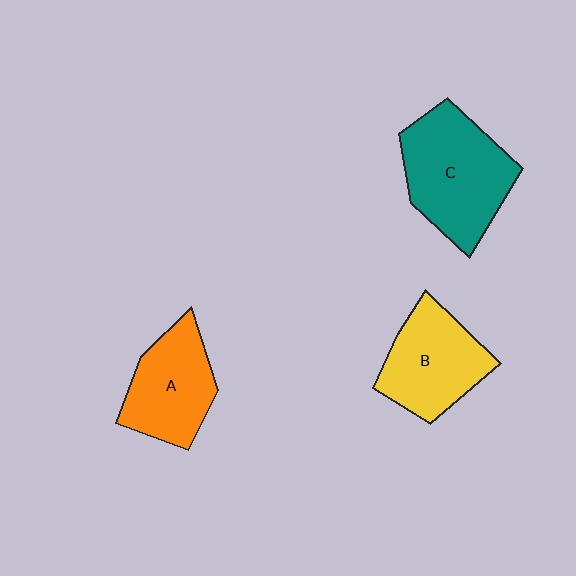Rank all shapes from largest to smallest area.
From largest to smallest: C (teal), B (yellow), A (orange).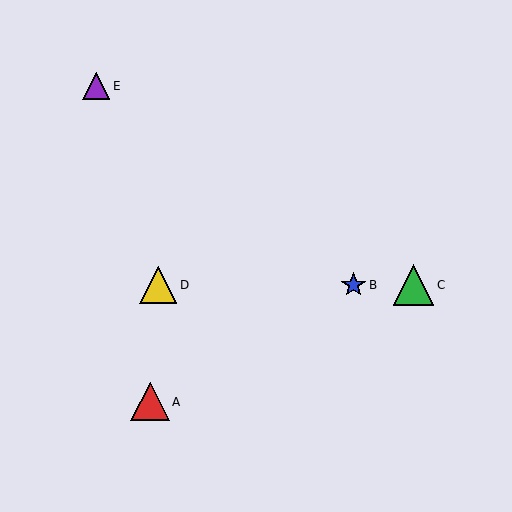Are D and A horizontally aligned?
No, D is at y≈285 and A is at y≈402.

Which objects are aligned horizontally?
Objects B, C, D are aligned horizontally.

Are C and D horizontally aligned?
Yes, both are at y≈285.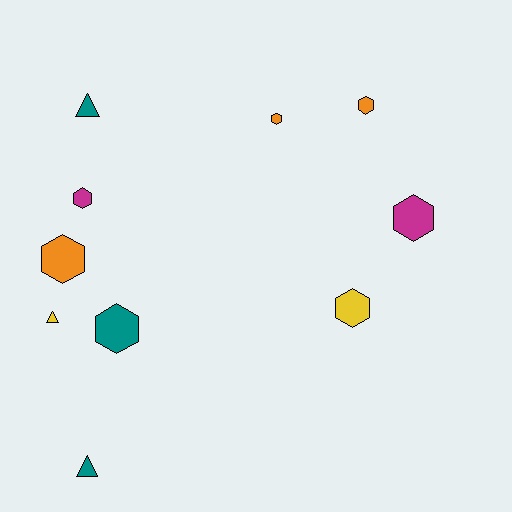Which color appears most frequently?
Teal, with 3 objects.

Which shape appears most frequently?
Hexagon, with 7 objects.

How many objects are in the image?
There are 10 objects.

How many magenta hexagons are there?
There are 2 magenta hexagons.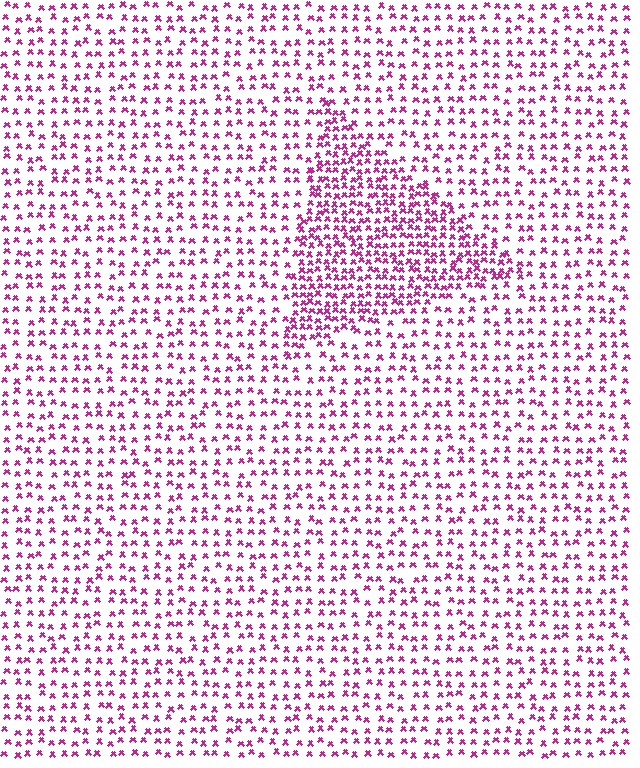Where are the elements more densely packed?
The elements are more densely packed inside the triangle boundary.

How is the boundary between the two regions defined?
The boundary is defined by a change in element density (approximately 2.0x ratio). All elements are the same color, size, and shape.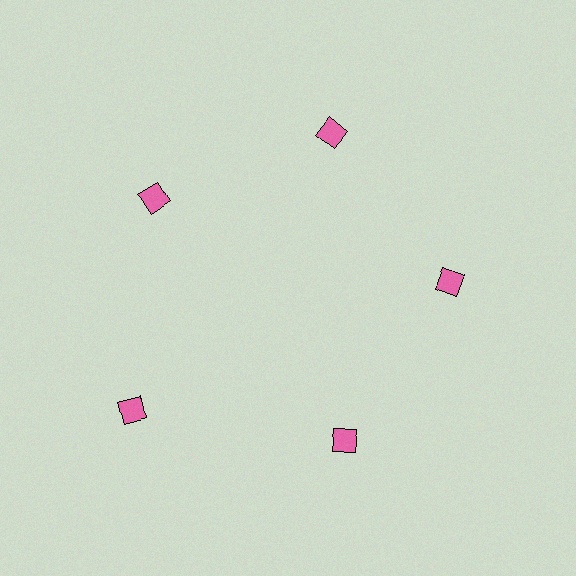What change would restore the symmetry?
The symmetry would be restored by moving it inward, back onto the ring so that all 5 squares sit at equal angles and equal distance from the center.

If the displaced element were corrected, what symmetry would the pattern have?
It would have 5-fold rotational symmetry — the pattern would map onto itself every 72 degrees.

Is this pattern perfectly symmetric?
No. The 5 pink squares are arranged in a ring, but one element near the 8 o'clock position is pushed outward from the center, breaking the 5-fold rotational symmetry.